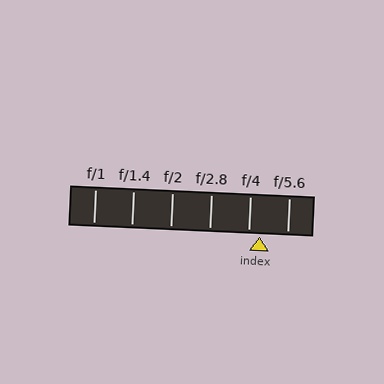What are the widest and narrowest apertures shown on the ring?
The widest aperture shown is f/1 and the narrowest is f/5.6.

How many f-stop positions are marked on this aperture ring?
There are 6 f-stop positions marked.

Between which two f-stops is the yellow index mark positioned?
The index mark is between f/4 and f/5.6.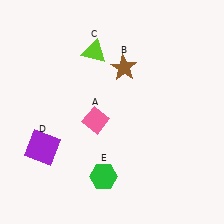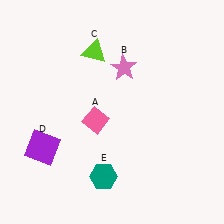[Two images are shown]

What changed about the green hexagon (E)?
In Image 1, E is green. In Image 2, it changed to teal.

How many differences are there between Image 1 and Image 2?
There are 2 differences between the two images.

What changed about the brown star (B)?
In Image 1, B is brown. In Image 2, it changed to pink.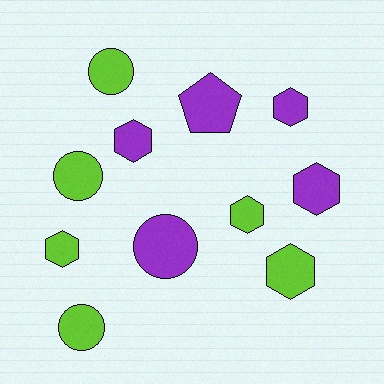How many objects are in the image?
There are 11 objects.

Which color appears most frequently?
Lime, with 6 objects.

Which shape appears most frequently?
Hexagon, with 6 objects.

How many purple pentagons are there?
There is 1 purple pentagon.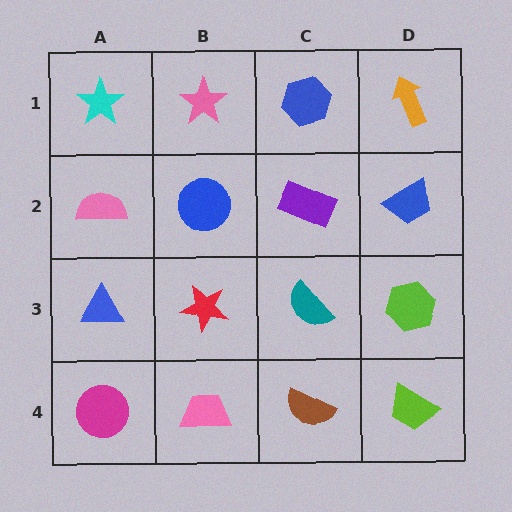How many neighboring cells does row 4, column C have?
3.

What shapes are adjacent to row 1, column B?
A blue circle (row 2, column B), a cyan star (row 1, column A), a blue hexagon (row 1, column C).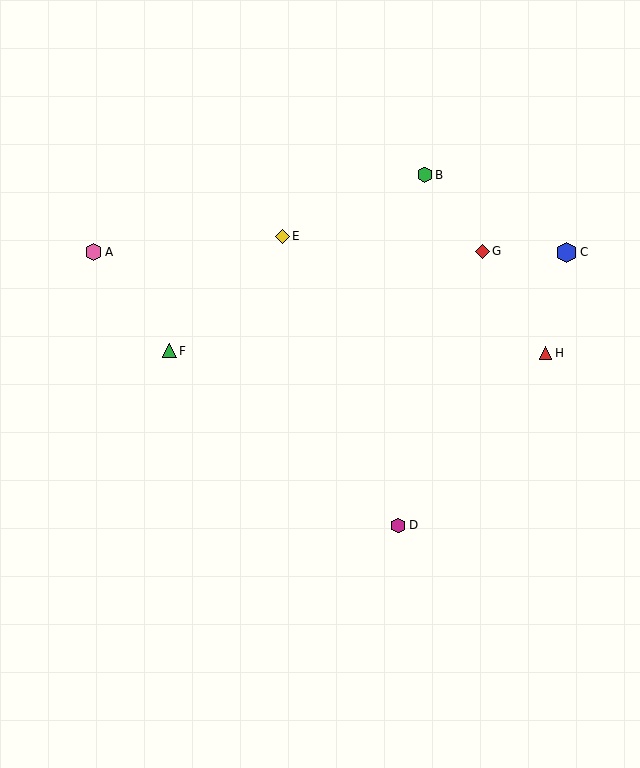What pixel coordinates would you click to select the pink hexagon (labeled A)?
Click at (93, 252) to select the pink hexagon A.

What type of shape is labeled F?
Shape F is a green triangle.